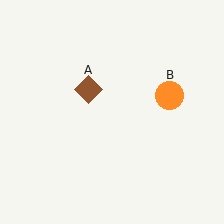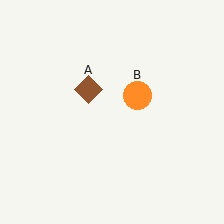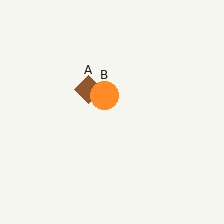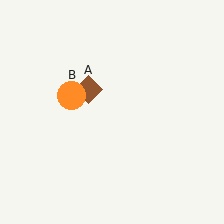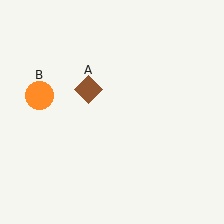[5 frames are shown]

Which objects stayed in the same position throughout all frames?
Brown diamond (object A) remained stationary.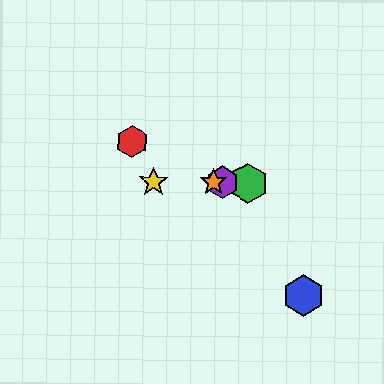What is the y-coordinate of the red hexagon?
The red hexagon is at y≈142.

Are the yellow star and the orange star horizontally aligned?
Yes, both are at y≈182.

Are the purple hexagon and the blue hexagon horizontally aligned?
No, the purple hexagon is at y≈182 and the blue hexagon is at y≈296.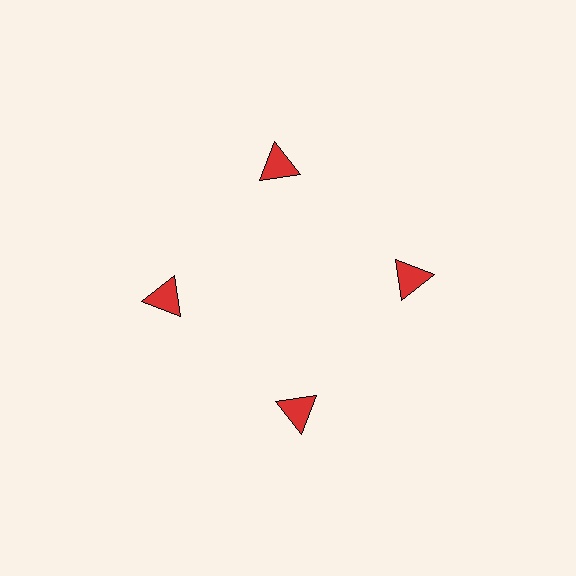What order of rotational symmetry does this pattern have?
This pattern has 4-fold rotational symmetry.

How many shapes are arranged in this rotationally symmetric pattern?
There are 4 shapes, arranged in 4 groups of 1.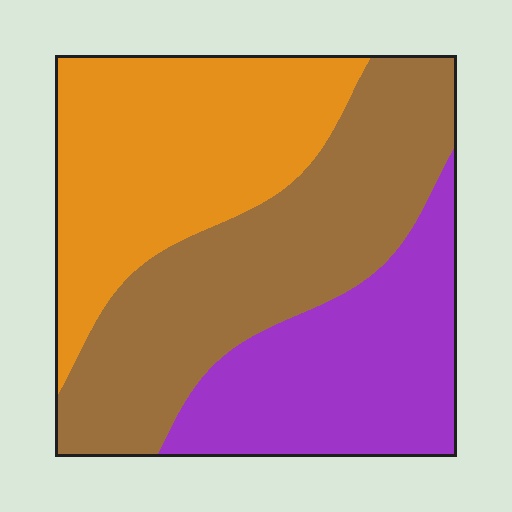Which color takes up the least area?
Purple, at roughly 30%.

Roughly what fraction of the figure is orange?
Orange covers around 35% of the figure.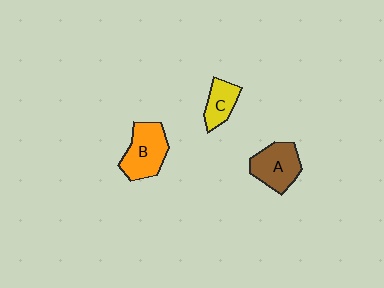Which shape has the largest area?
Shape B (orange).